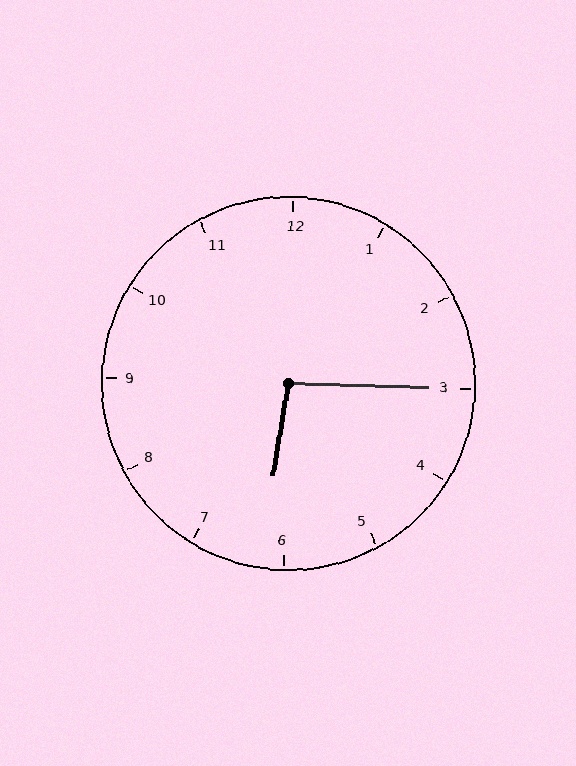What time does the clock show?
6:15.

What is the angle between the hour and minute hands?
Approximately 98 degrees.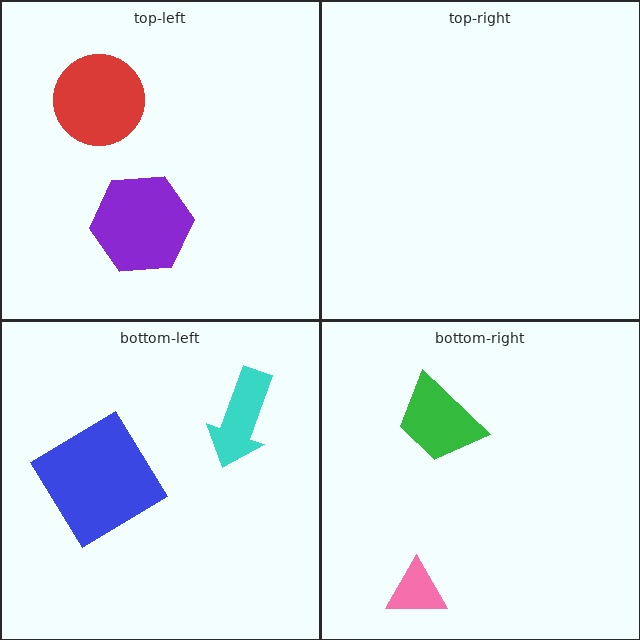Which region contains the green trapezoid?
The bottom-right region.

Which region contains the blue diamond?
The bottom-left region.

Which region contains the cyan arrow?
The bottom-left region.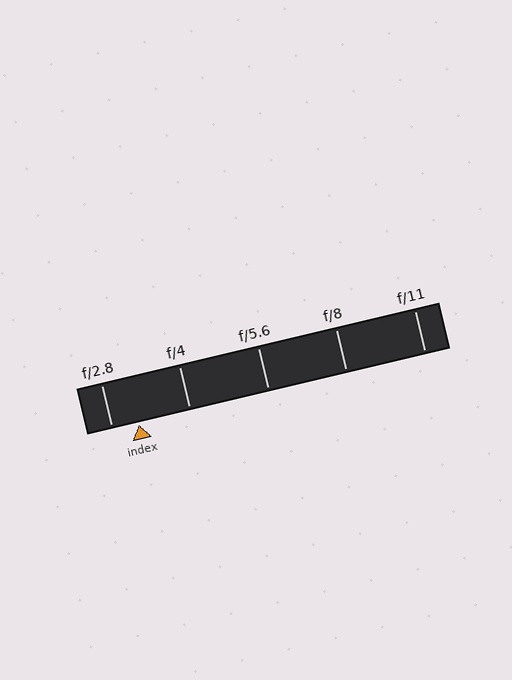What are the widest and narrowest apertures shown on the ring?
The widest aperture shown is f/2.8 and the narrowest is f/11.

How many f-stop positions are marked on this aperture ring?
There are 5 f-stop positions marked.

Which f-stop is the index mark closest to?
The index mark is closest to f/2.8.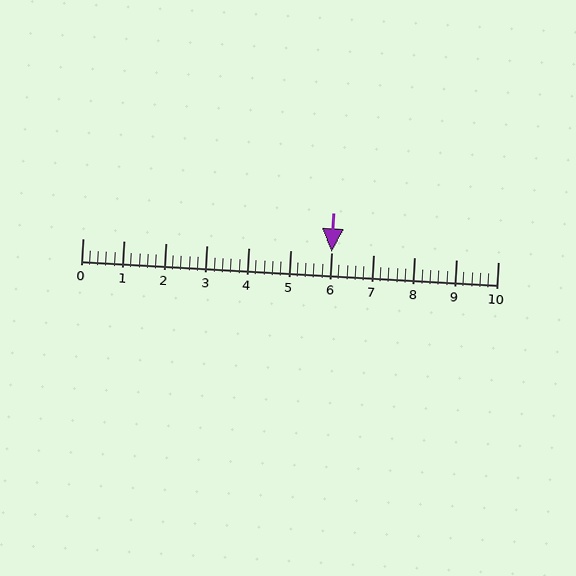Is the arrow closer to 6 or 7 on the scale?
The arrow is closer to 6.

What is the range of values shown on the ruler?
The ruler shows values from 0 to 10.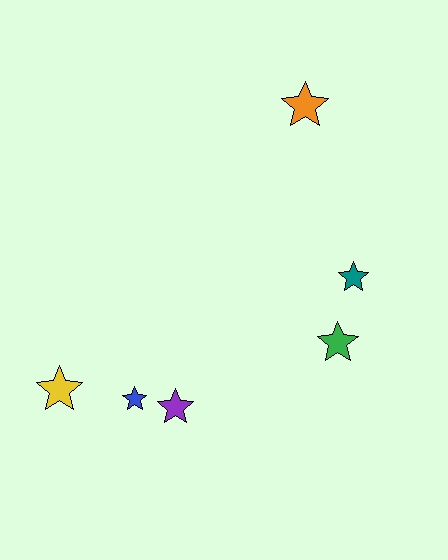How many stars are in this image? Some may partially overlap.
There are 6 stars.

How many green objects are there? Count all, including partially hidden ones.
There is 1 green object.